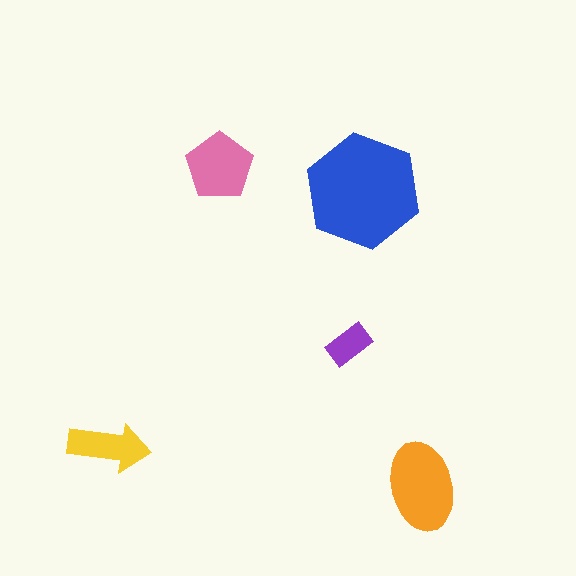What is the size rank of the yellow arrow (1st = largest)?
4th.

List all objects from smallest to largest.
The purple rectangle, the yellow arrow, the pink pentagon, the orange ellipse, the blue hexagon.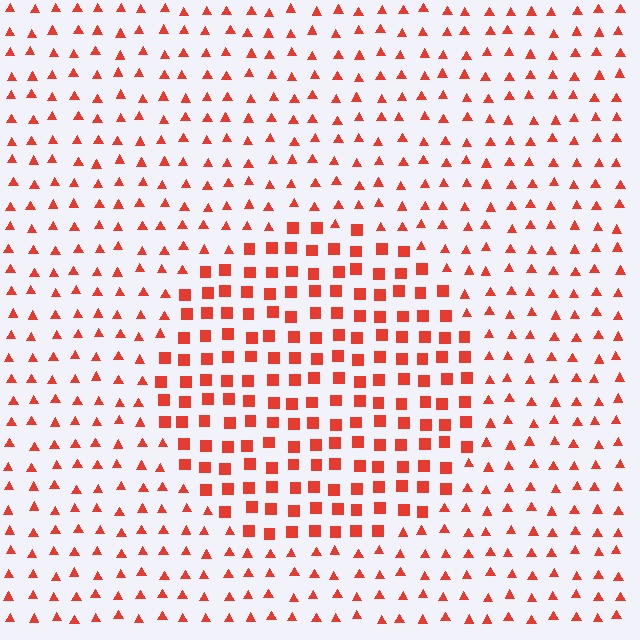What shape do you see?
I see a circle.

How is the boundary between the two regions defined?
The boundary is defined by a change in element shape: squares inside vs. triangles outside. All elements share the same color and spacing.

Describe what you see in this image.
The image is filled with small red elements arranged in a uniform grid. A circle-shaped region contains squares, while the surrounding area contains triangles. The boundary is defined purely by the change in element shape.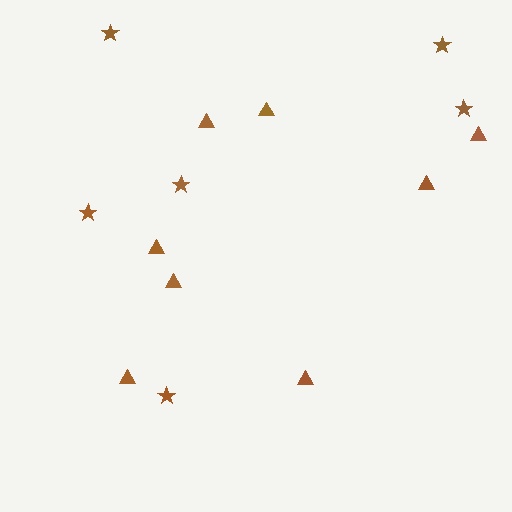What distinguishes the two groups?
There are 2 groups: one group of triangles (8) and one group of stars (6).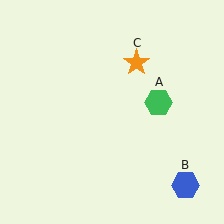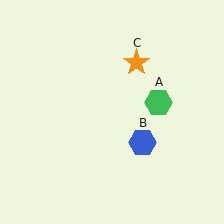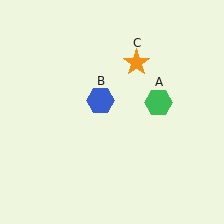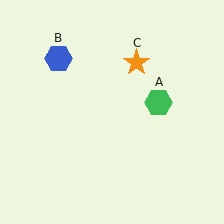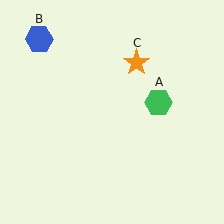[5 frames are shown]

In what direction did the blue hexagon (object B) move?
The blue hexagon (object B) moved up and to the left.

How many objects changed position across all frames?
1 object changed position: blue hexagon (object B).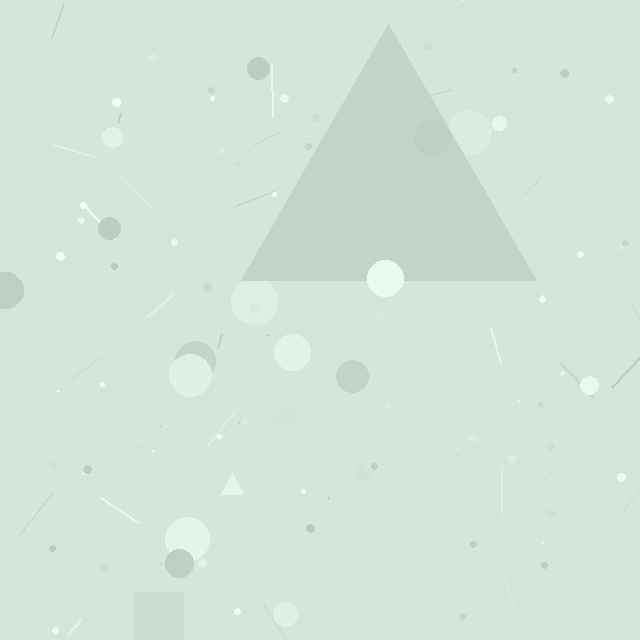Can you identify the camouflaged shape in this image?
The camouflaged shape is a triangle.